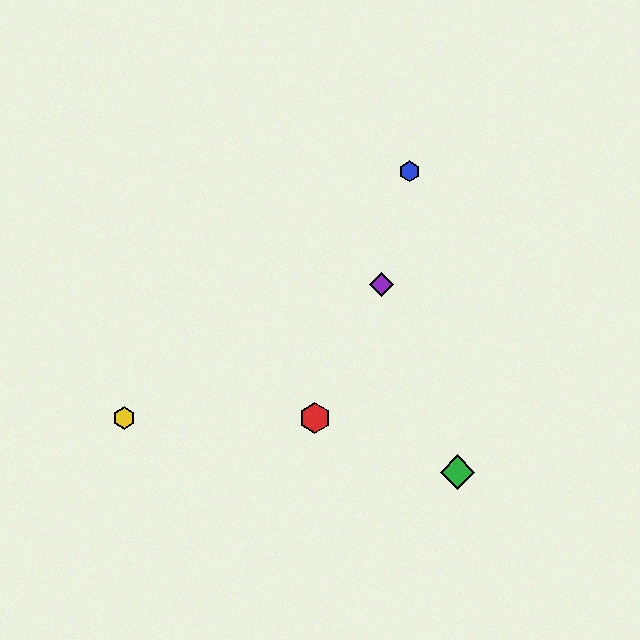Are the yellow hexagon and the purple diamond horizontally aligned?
No, the yellow hexagon is at y≈418 and the purple diamond is at y≈285.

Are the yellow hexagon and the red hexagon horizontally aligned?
Yes, both are at y≈418.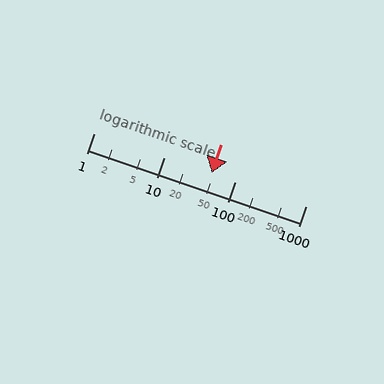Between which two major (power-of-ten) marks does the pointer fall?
The pointer is between 10 and 100.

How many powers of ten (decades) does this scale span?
The scale spans 3 decades, from 1 to 1000.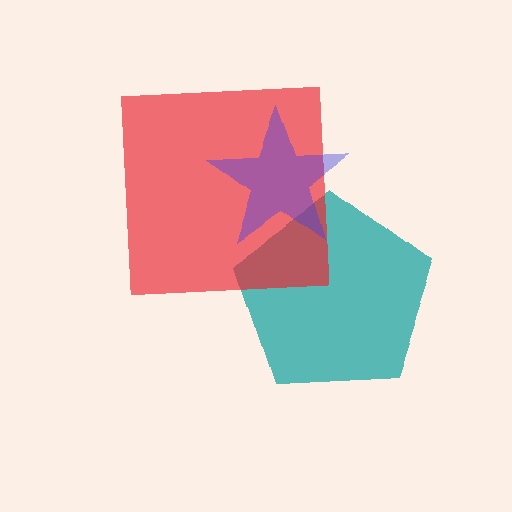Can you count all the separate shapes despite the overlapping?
Yes, there are 3 separate shapes.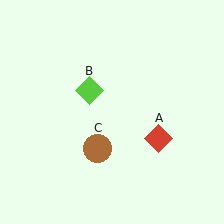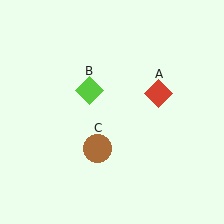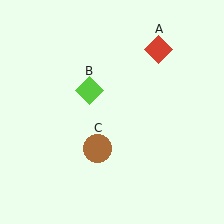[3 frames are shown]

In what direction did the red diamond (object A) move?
The red diamond (object A) moved up.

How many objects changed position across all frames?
1 object changed position: red diamond (object A).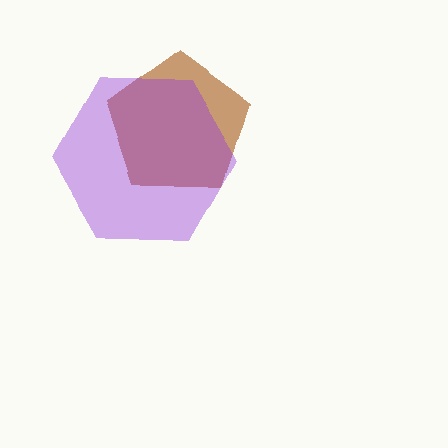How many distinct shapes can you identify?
There are 2 distinct shapes: a brown pentagon, a purple hexagon.